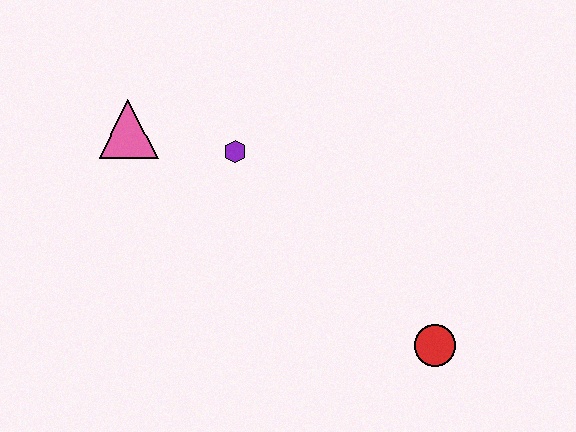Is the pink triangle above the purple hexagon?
Yes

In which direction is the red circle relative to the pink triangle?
The red circle is to the right of the pink triangle.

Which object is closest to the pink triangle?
The purple hexagon is closest to the pink triangle.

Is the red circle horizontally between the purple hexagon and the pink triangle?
No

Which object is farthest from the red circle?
The pink triangle is farthest from the red circle.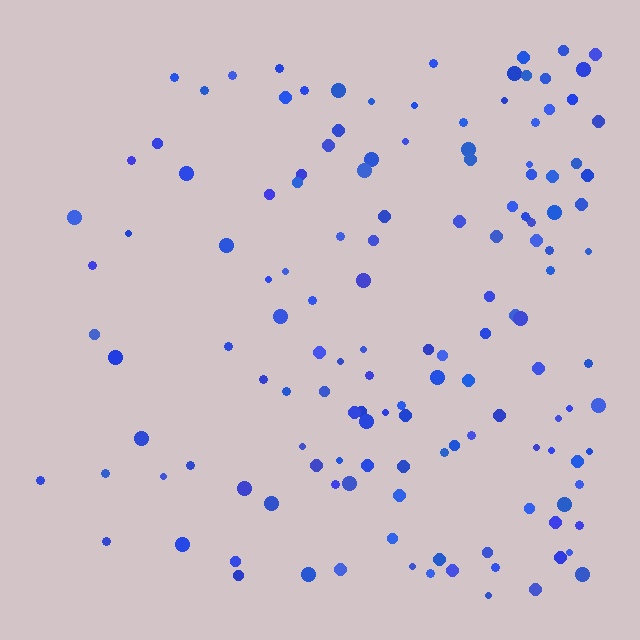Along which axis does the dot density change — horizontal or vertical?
Horizontal.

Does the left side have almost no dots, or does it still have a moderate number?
Still a moderate number, just noticeably fewer than the right.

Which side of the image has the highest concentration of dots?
The right.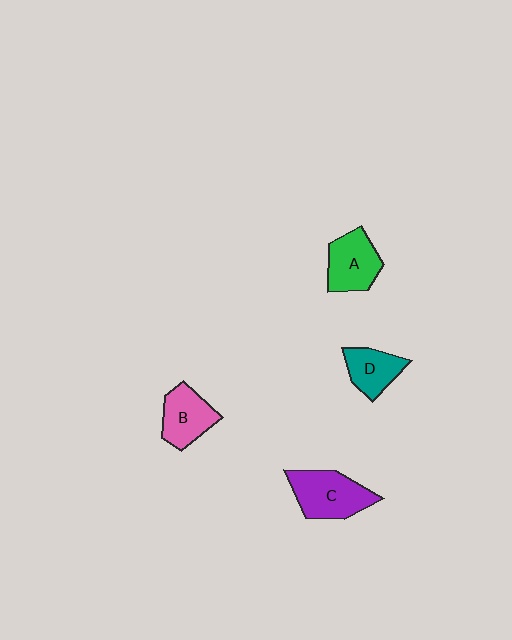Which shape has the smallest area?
Shape D (teal).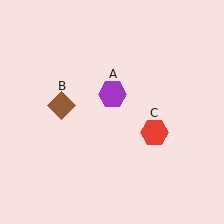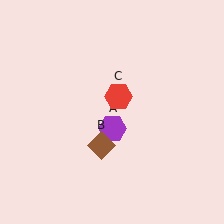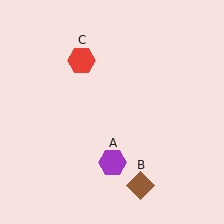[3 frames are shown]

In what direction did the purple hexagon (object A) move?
The purple hexagon (object A) moved down.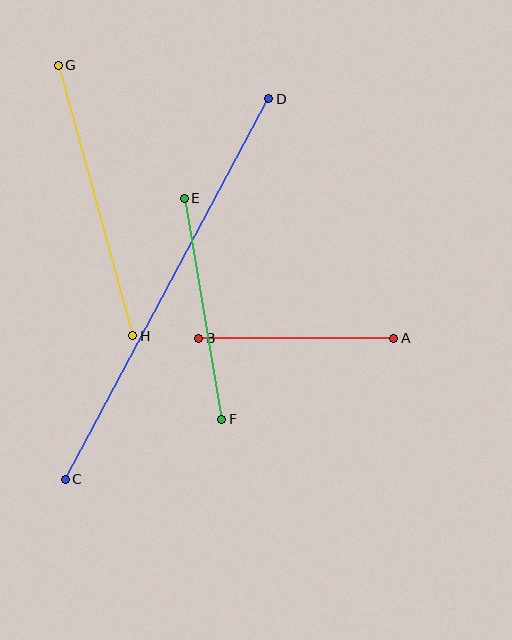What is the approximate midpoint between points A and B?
The midpoint is at approximately (296, 338) pixels.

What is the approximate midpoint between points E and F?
The midpoint is at approximately (203, 309) pixels.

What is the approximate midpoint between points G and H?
The midpoint is at approximately (95, 200) pixels.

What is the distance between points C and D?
The distance is approximately 431 pixels.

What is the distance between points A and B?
The distance is approximately 195 pixels.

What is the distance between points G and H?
The distance is approximately 280 pixels.